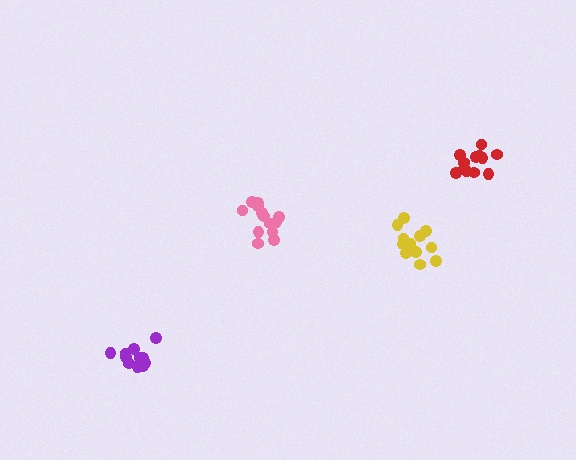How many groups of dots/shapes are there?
There are 4 groups.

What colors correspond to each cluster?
The clusters are colored: red, purple, yellow, pink.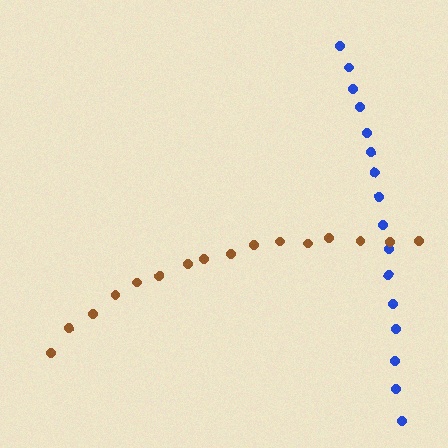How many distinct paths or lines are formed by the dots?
There are 2 distinct paths.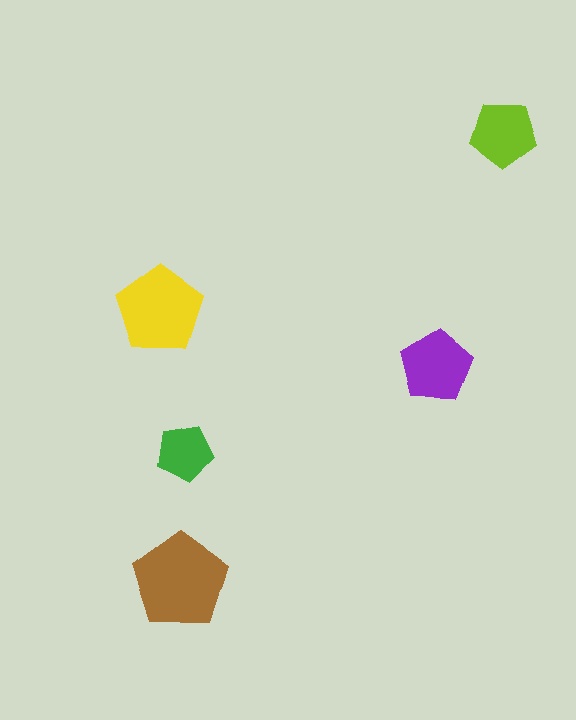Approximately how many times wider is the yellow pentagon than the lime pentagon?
About 1.5 times wider.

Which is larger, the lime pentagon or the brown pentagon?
The brown one.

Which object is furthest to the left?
The yellow pentagon is leftmost.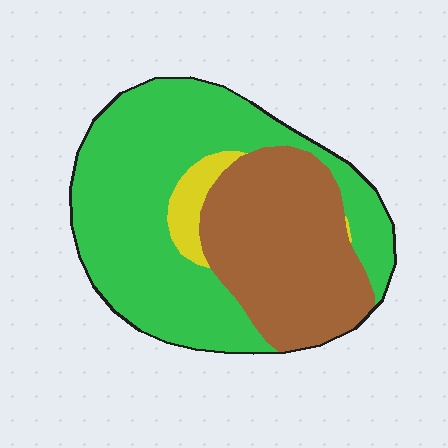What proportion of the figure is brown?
Brown covers 37% of the figure.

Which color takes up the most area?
Green, at roughly 60%.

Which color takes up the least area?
Yellow, at roughly 5%.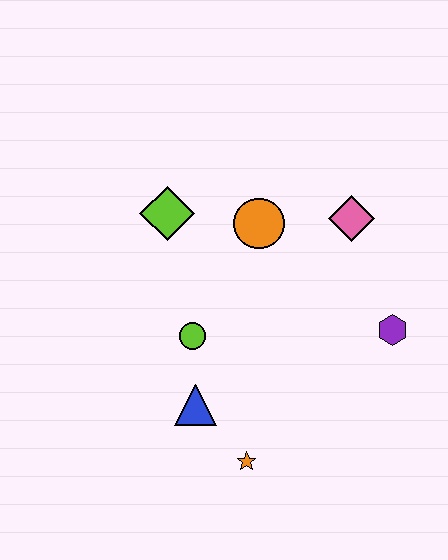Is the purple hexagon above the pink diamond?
No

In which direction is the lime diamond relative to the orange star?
The lime diamond is above the orange star.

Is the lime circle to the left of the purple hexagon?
Yes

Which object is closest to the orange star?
The blue triangle is closest to the orange star.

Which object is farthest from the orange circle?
The orange star is farthest from the orange circle.